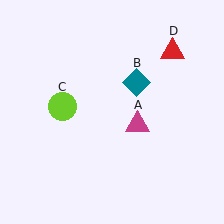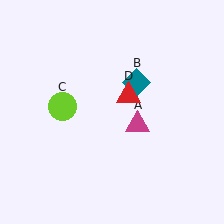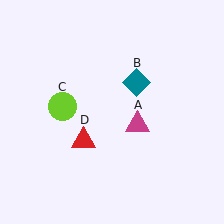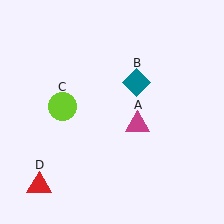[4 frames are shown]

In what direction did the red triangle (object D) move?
The red triangle (object D) moved down and to the left.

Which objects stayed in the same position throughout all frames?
Magenta triangle (object A) and teal diamond (object B) and lime circle (object C) remained stationary.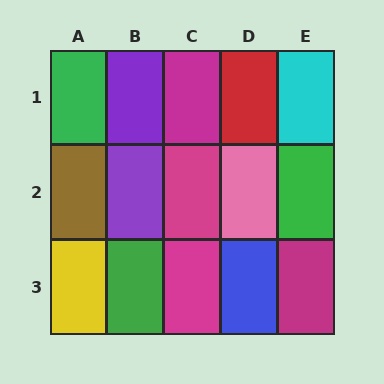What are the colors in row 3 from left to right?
Yellow, green, magenta, blue, magenta.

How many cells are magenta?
4 cells are magenta.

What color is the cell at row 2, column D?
Pink.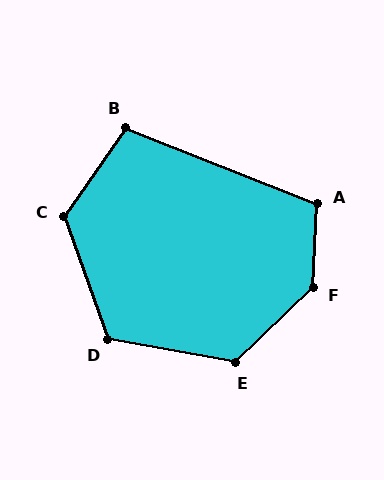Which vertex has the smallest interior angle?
B, at approximately 103 degrees.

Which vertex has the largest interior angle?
F, at approximately 137 degrees.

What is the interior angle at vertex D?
Approximately 120 degrees (obtuse).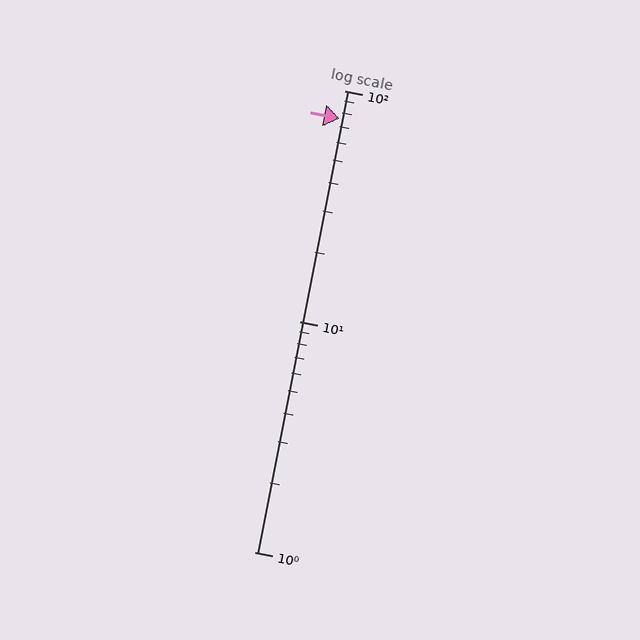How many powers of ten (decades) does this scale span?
The scale spans 2 decades, from 1 to 100.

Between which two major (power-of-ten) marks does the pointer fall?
The pointer is between 10 and 100.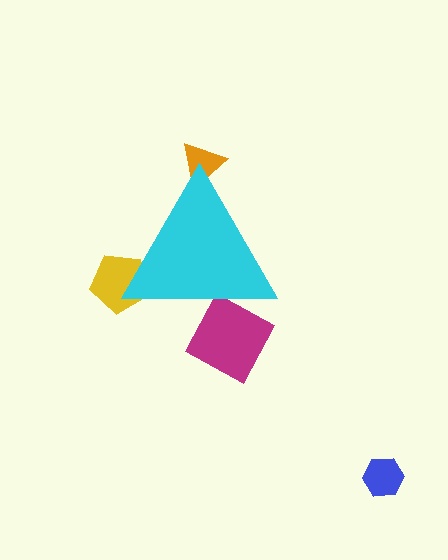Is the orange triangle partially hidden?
Yes, the orange triangle is partially hidden behind the cyan triangle.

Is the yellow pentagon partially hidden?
Yes, the yellow pentagon is partially hidden behind the cyan triangle.